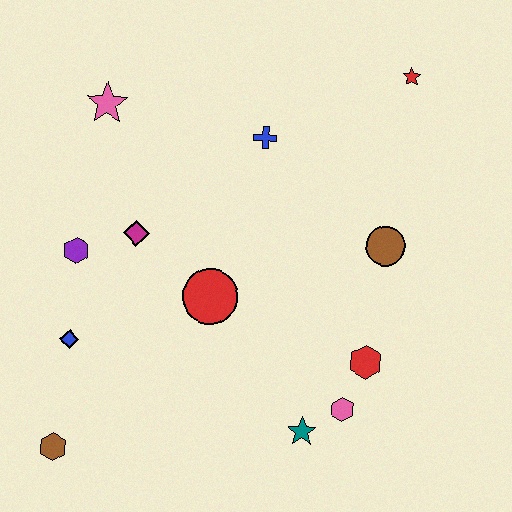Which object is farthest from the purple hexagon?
The red star is farthest from the purple hexagon.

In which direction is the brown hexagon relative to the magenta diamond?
The brown hexagon is below the magenta diamond.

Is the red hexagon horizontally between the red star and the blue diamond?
Yes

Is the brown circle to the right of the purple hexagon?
Yes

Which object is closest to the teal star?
The pink hexagon is closest to the teal star.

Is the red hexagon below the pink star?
Yes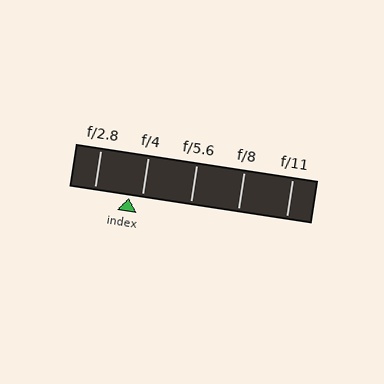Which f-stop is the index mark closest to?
The index mark is closest to f/4.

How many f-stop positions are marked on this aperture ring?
There are 5 f-stop positions marked.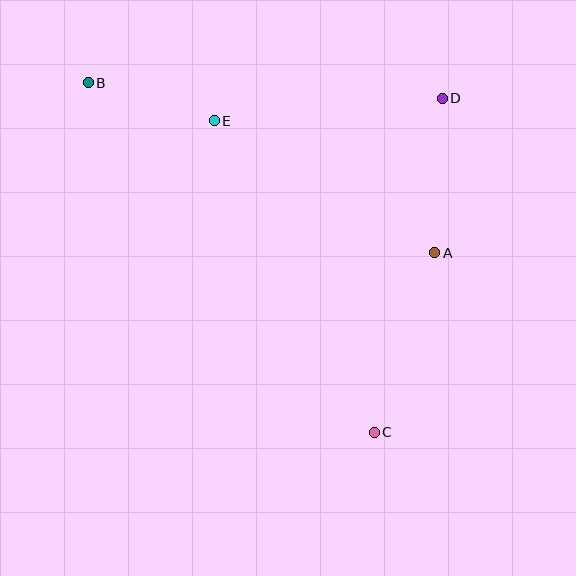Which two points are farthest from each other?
Points B and C are farthest from each other.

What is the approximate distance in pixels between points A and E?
The distance between A and E is approximately 257 pixels.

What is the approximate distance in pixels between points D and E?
The distance between D and E is approximately 229 pixels.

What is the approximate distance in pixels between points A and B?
The distance between A and B is approximately 386 pixels.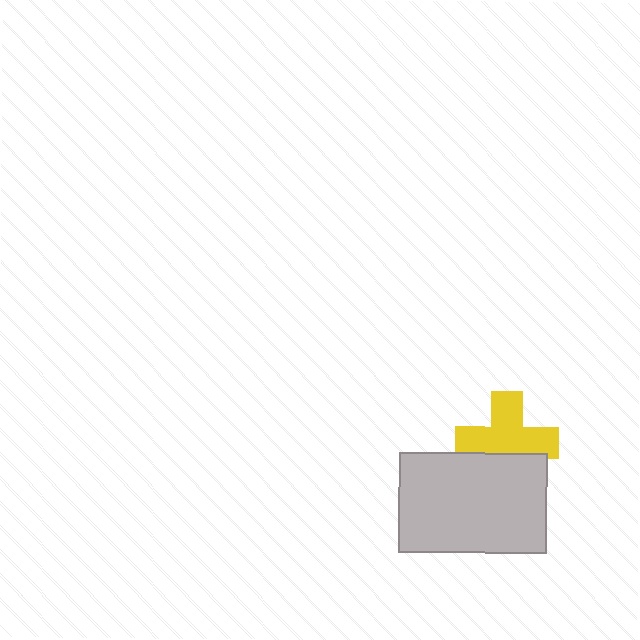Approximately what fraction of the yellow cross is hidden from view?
Roughly 30% of the yellow cross is hidden behind the light gray rectangle.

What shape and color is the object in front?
The object in front is a light gray rectangle.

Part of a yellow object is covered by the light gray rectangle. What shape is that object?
It is a cross.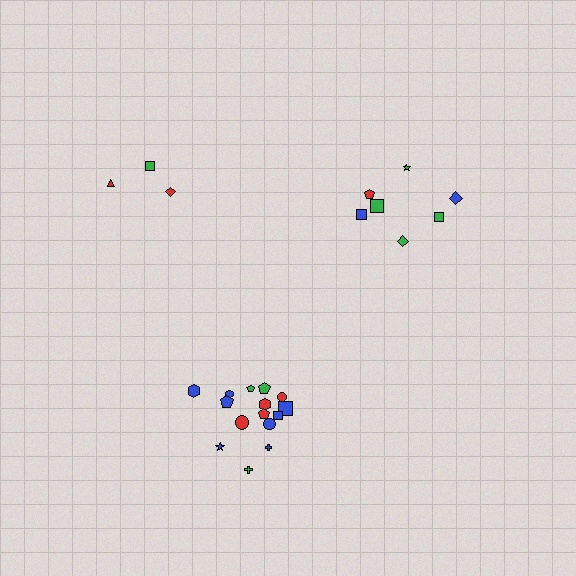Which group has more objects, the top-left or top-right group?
The top-right group.